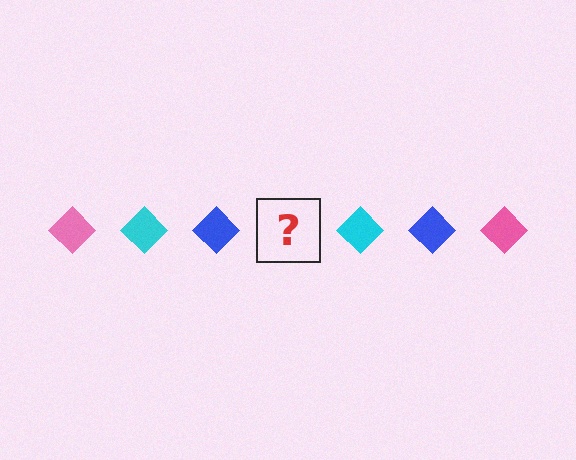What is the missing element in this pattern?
The missing element is a pink diamond.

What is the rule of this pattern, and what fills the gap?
The rule is that the pattern cycles through pink, cyan, blue diamonds. The gap should be filled with a pink diamond.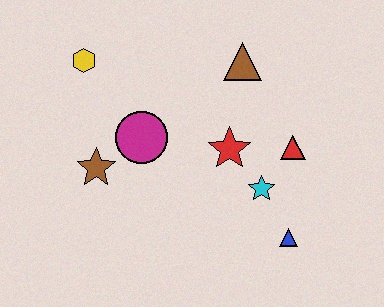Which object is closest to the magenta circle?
The brown star is closest to the magenta circle.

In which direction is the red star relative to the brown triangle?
The red star is below the brown triangle.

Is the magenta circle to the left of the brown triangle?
Yes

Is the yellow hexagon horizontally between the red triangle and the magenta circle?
No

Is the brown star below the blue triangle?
No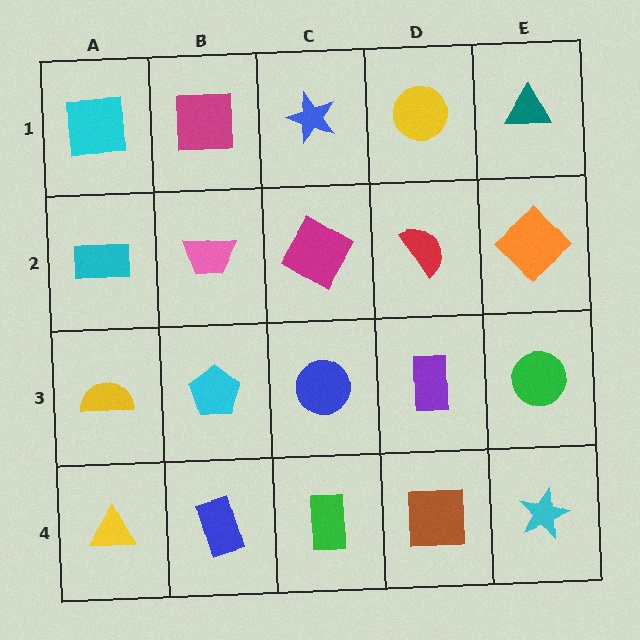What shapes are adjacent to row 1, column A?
A cyan rectangle (row 2, column A), a magenta square (row 1, column B).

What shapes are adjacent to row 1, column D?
A red semicircle (row 2, column D), a blue star (row 1, column C), a teal triangle (row 1, column E).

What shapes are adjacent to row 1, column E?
An orange diamond (row 2, column E), a yellow circle (row 1, column D).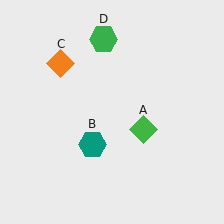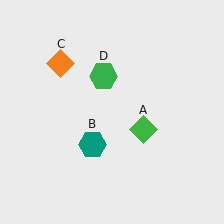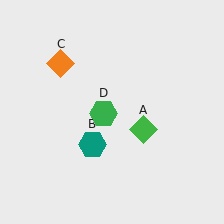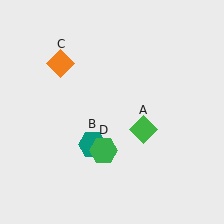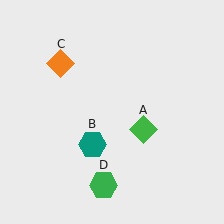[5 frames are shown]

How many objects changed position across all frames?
1 object changed position: green hexagon (object D).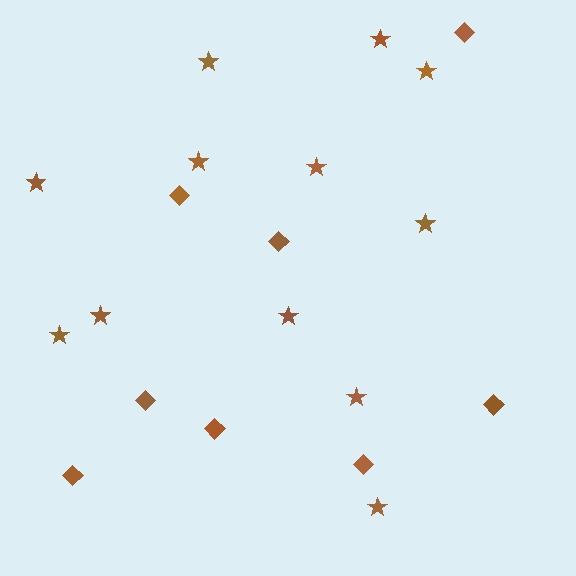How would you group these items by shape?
There are 2 groups: one group of stars (12) and one group of diamonds (8).